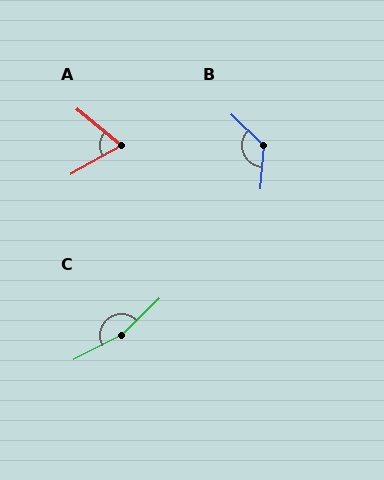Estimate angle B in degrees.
Approximately 128 degrees.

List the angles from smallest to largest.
A (69°), B (128°), C (164°).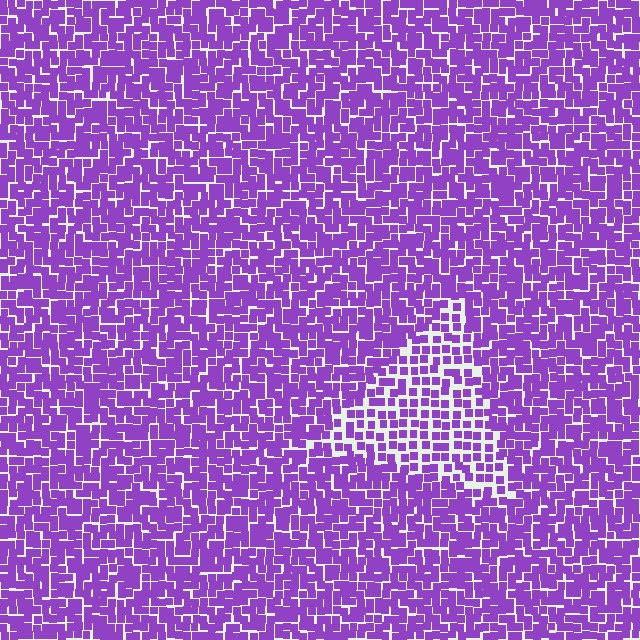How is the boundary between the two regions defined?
The boundary is defined by a change in element density (approximately 1.7x ratio). All elements are the same color, size, and shape.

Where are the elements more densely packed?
The elements are more densely packed outside the triangle boundary.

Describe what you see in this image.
The image contains small purple elements arranged at two different densities. A triangle-shaped region is visible where the elements are less densely packed than the surrounding area.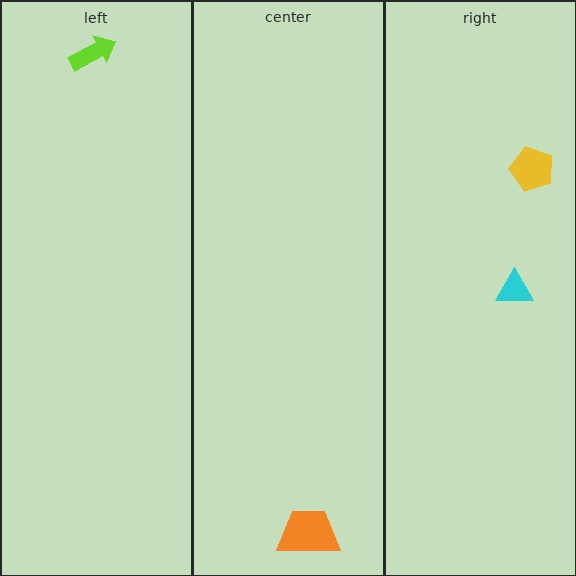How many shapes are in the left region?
1.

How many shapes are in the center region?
1.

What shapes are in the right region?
The cyan triangle, the yellow pentagon.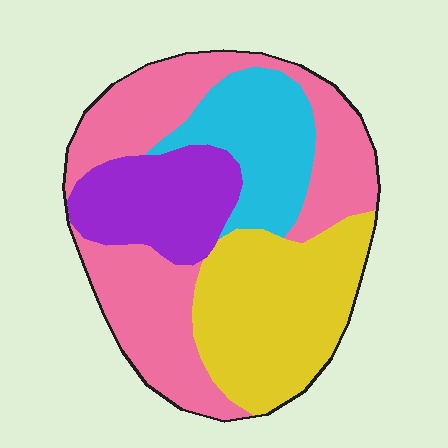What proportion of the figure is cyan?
Cyan takes up about one sixth (1/6) of the figure.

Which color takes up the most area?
Pink, at roughly 40%.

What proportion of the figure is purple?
Purple takes up about one sixth (1/6) of the figure.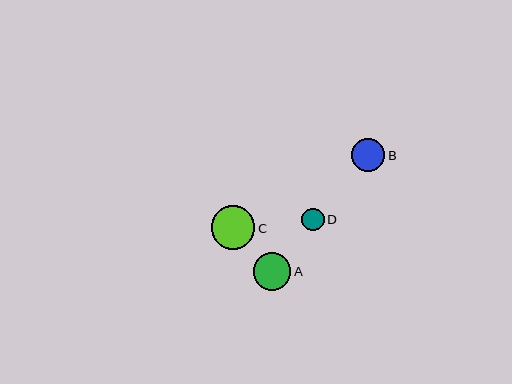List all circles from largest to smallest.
From largest to smallest: C, A, B, D.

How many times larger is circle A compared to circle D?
Circle A is approximately 1.7 times the size of circle D.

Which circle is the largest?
Circle C is the largest with a size of approximately 43 pixels.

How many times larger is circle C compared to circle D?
Circle C is approximately 1.9 times the size of circle D.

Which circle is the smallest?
Circle D is the smallest with a size of approximately 23 pixels.